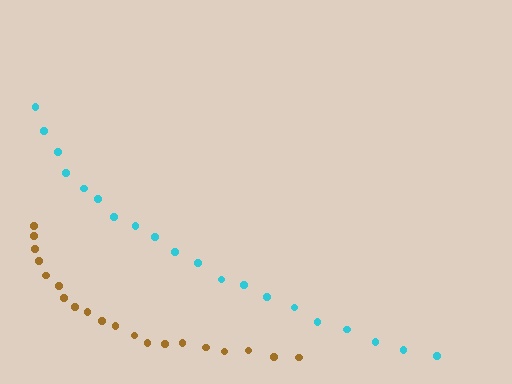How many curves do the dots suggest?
There are 2 distinct paths.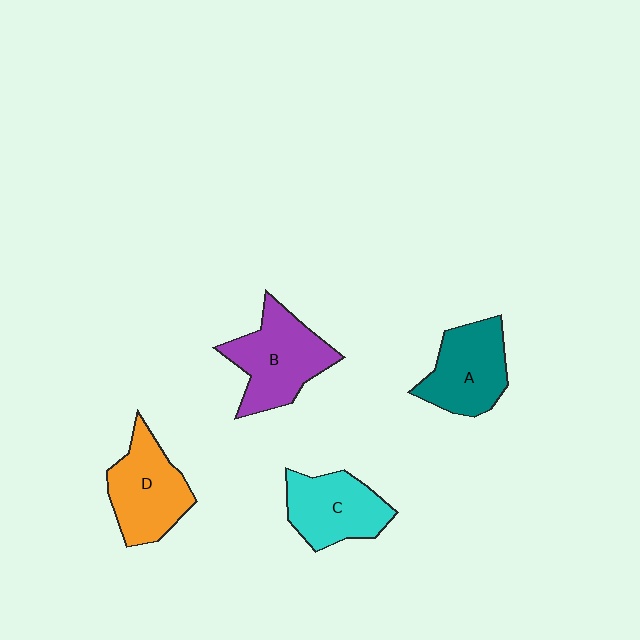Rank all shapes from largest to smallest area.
From largest to smallest: B (purple), D (orange), A (teal), C (cyan).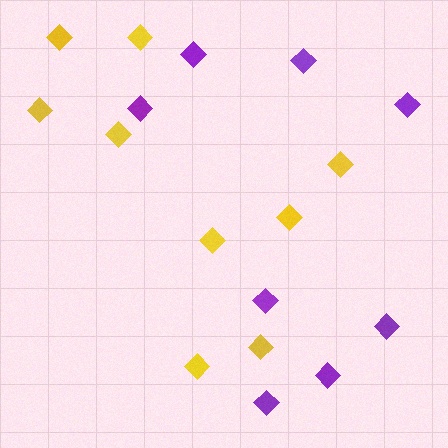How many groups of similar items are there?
There are 2 groups: one group of yellow diamonds (9) and one group of purple diamonds (8).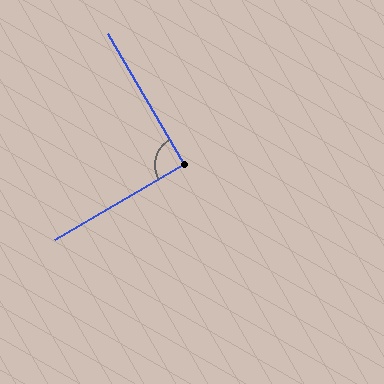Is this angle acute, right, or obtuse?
It is approximately a right angle.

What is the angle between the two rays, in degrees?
Approximately 90 degrees.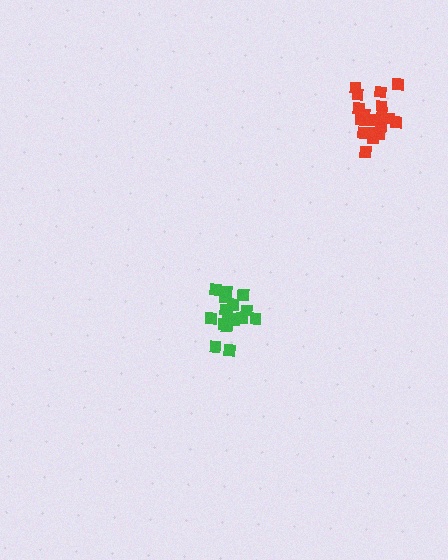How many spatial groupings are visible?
There are 2 spatial groupings.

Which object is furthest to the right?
The red cluster is rightmost.